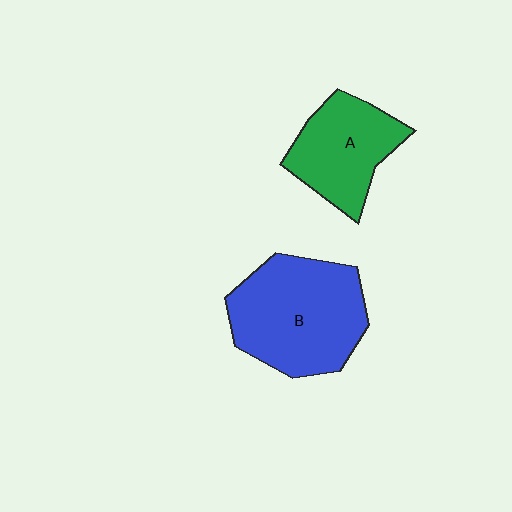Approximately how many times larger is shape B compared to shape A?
Approximately 1.5 times.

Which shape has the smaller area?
Shape A (green).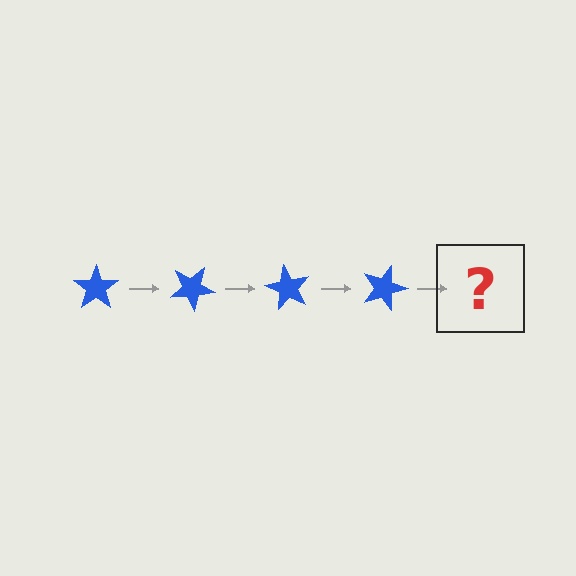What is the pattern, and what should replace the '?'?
The pattern is that the star rotates 30 degrees each step. The '?' should be a blue star rotated 120 degrees.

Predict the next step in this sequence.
The next step is a blue star rotated 120 degrees.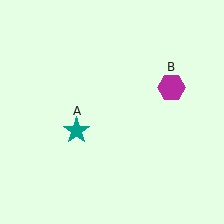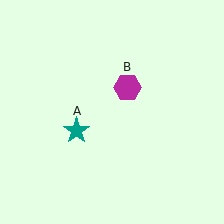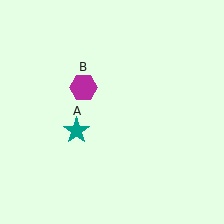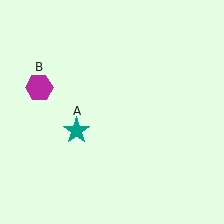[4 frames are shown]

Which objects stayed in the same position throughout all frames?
Teal star (object A) remained stationary.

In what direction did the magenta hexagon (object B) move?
The magenta hexagon (object B) moved left.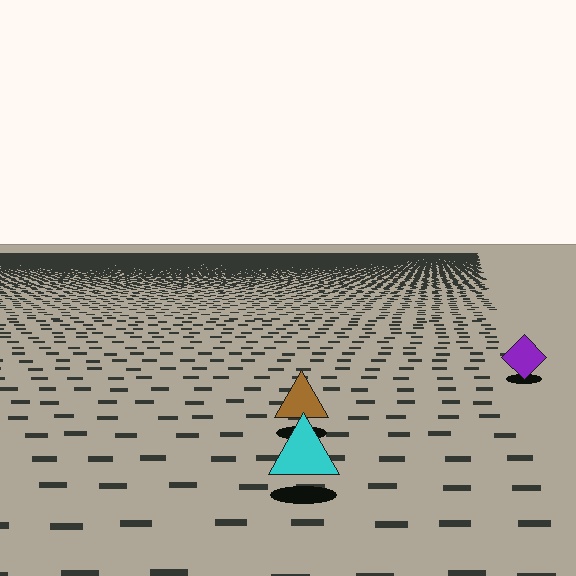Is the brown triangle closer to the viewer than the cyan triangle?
No. The cyan triangle is closer — you can tell from the texture gradient: the ground texture is coarser near it.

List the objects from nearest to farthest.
From nearest to farthest: the cyan triangle, the brown triangle, the purple diamond.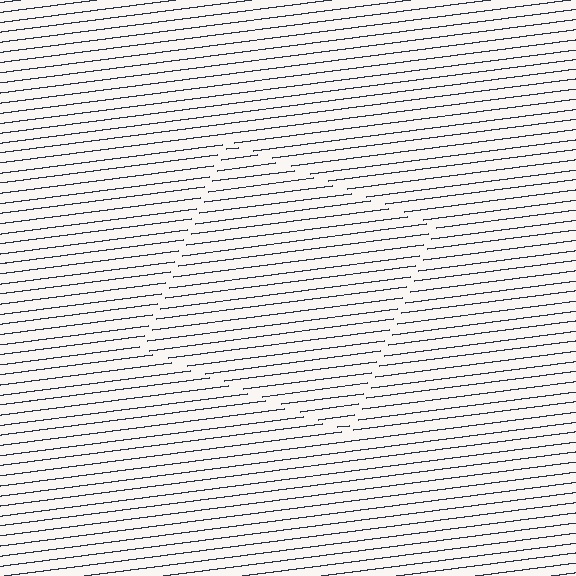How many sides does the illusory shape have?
4 sides — the line-ends trace a square.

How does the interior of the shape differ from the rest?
The interior of the shape contains the same grating, shifted by half a period — the contour is defined by the phase discontinuity where line-ends from the inner and outer gratings abut.